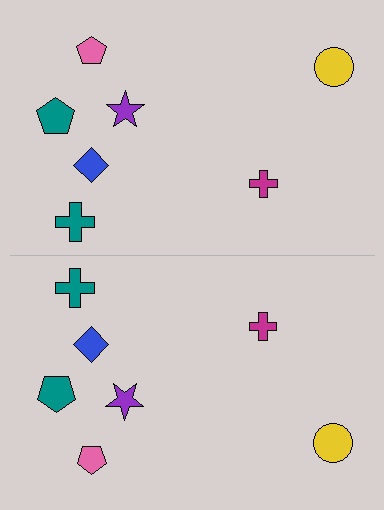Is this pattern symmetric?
Yes, this pattern has bilateral (reflection) symmetry.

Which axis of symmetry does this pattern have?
The pattern has a horizontal axis of symmetry running through the center of the image.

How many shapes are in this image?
There are 14 shapes in this image.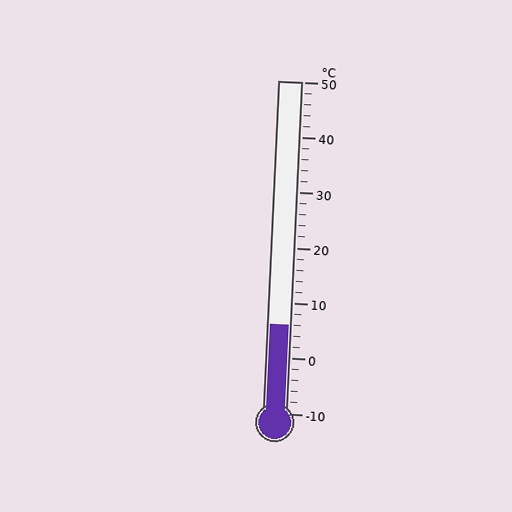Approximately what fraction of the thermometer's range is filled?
The thermometer is filled to approximately 25% of its range.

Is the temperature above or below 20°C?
The temperature is below 20°C.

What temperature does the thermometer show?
The thermometer shows approximately 6°C.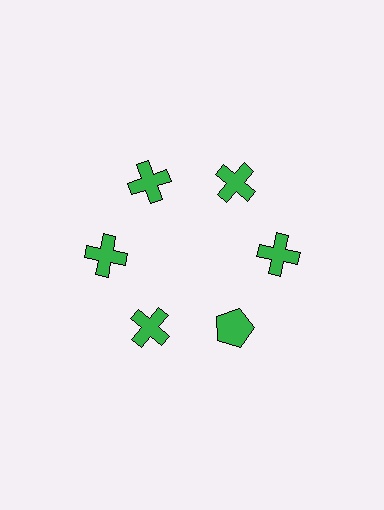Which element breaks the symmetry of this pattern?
The green pentagon at roughly the 5 o'clock position breaks the symmetry. All other shapes are green crosses.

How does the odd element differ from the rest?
It has a different shape: pentagon instead of cross.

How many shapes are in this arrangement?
There are 6 shapes arranged in a ring pattern.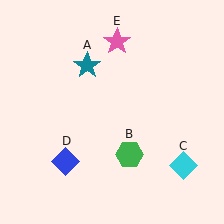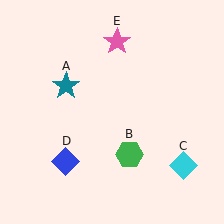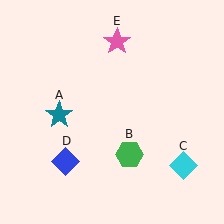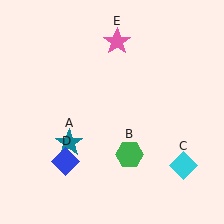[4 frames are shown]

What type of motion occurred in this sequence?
The teal star (object A) rotated counterclockwise around the center of the scene.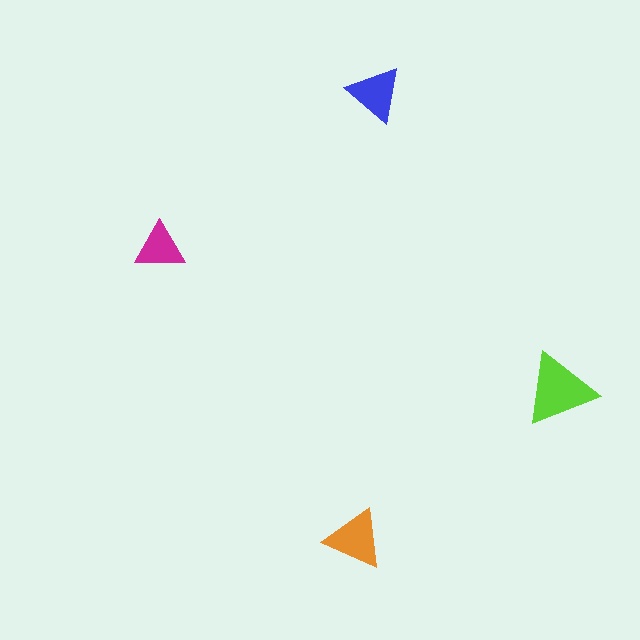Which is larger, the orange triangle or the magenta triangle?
The orange one.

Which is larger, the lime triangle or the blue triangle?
The lime one.